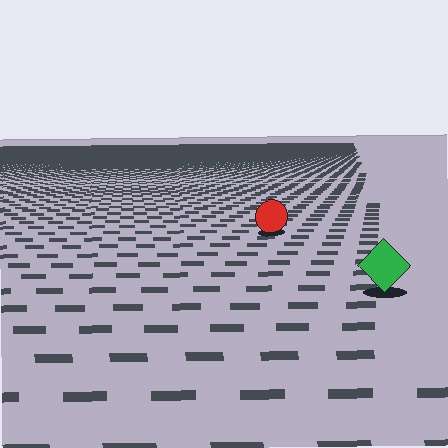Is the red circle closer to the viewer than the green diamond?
No. The green diamond is closer — you can tell from the texture gradient: the ground texture is coarser near it.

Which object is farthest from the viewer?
The red circle is farthest from the viewer. It appears smaller and the ground texture around it is denser.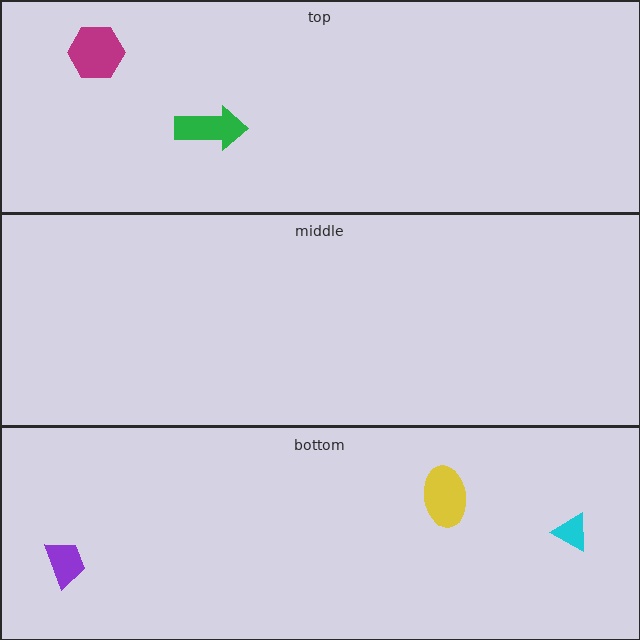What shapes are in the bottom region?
The yellow ellipse, the cyan triangle, the purple trapezoid.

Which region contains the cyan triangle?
The bottom region.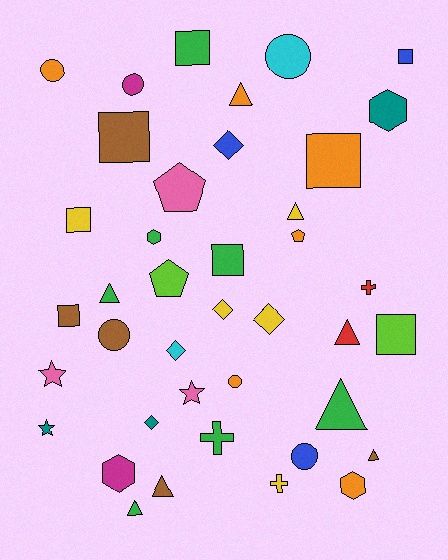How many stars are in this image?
There are 3 stars.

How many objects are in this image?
There are 40 objects.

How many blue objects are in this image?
There are 3 blue objects.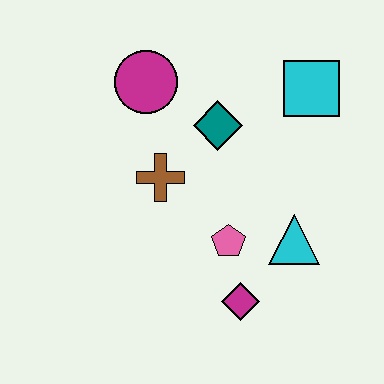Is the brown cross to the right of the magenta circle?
Yes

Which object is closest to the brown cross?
The teal diamond is closest to the brown cross.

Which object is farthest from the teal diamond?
The magenta diamond is farthest from the teal diamond.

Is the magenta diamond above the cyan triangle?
No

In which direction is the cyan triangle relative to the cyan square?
The cyan triangle is below the cyan square.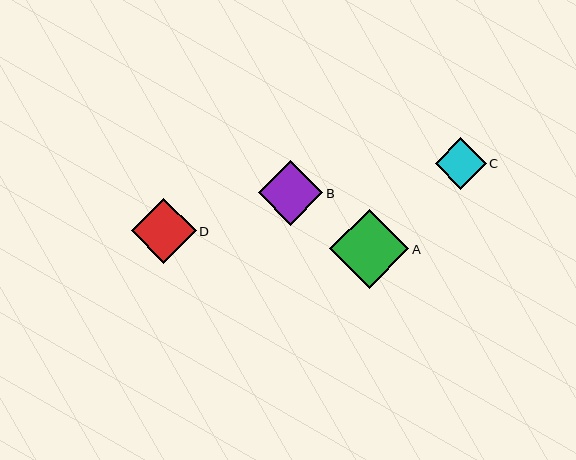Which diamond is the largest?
Diamond A is the largest with a size of approximately 79 pixels.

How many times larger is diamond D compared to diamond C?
Diamond D is approximately 1.3 times the size of diamond C.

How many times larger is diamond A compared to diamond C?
Diamond A is approximately 1.5 times the size of diamond C.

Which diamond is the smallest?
Diamond C is the smallest with a size of approximately 51 pixels.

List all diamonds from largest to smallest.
From largest to smallest: A, D, B, C.